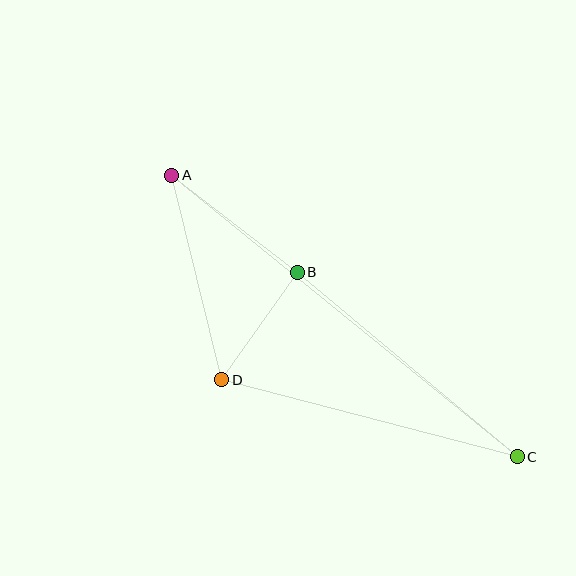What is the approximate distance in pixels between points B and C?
The distance between B and C is approximately 287 pixels.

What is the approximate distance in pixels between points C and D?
The distance between C and D is approximately 306 pixels.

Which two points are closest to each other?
Points B and D are closest to each other.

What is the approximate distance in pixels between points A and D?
The distance between A and D is approximately 211 pixels.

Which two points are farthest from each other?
Points A and C are farthest from each other.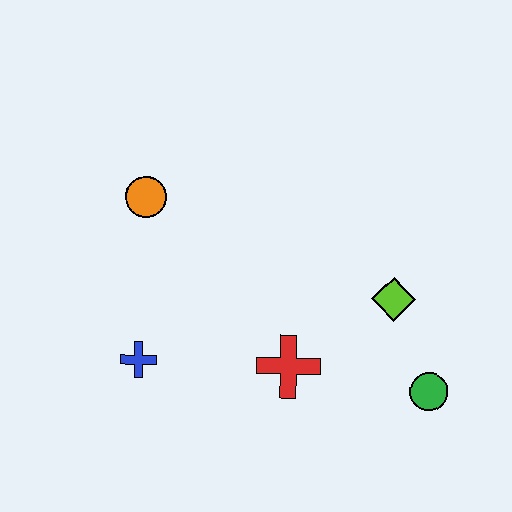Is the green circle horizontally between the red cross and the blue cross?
No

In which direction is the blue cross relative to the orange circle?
The blue cross is below the orange circle.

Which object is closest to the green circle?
The lime diamond is closest to the green circle.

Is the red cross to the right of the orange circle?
Yes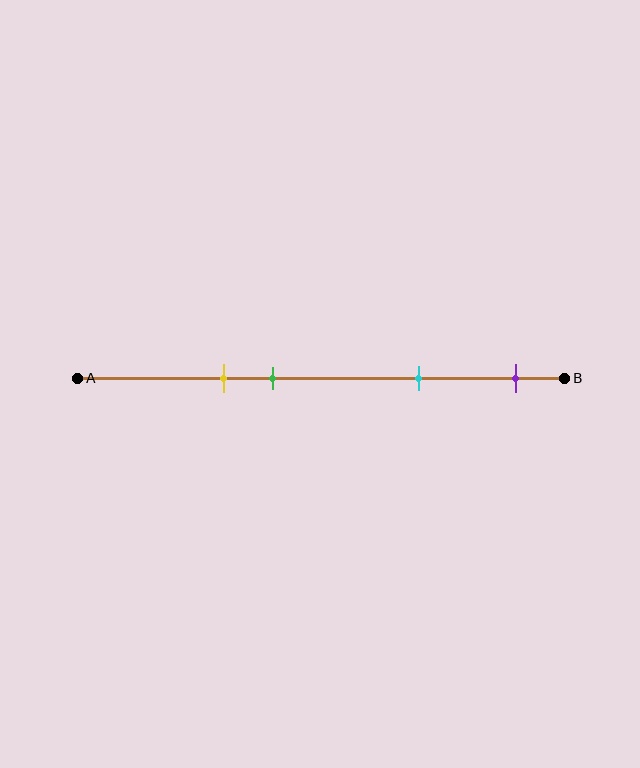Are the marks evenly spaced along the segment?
No, the marks are not evenly spaced.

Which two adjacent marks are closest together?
The yellow and green marks are the closest adjacent pair.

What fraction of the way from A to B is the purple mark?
The purple mark is approximately 90% (0.9) of the way from A to B.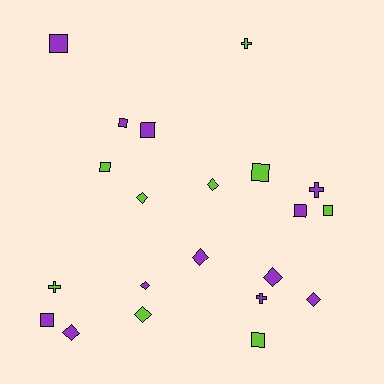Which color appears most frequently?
Purple, with 12 objects.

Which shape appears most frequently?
Square, with 9 objects.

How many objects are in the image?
There are 21 objects.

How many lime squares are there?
There are 4 lime squares.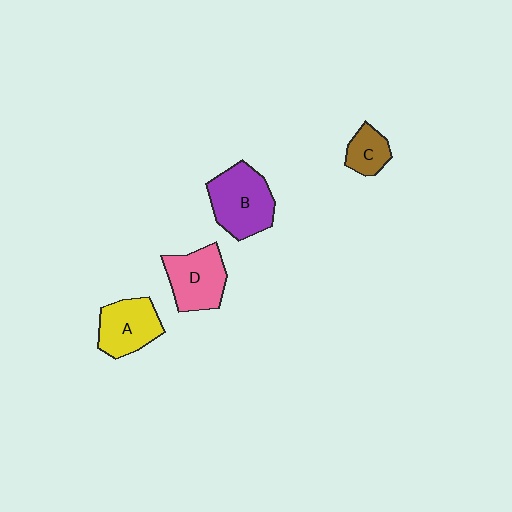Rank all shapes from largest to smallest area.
From largest to smallest: B (purple), D (pink), A (yellow), C (brown).